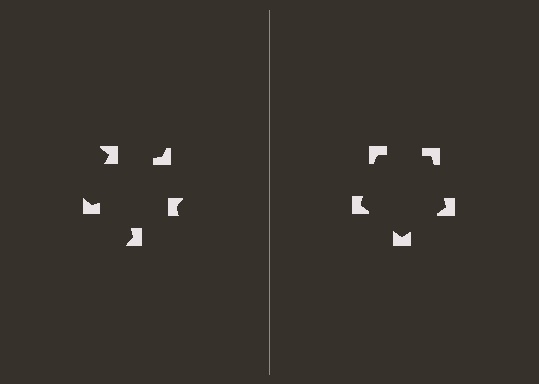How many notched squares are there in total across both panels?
10 — 5 on each side.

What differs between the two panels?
The notched squares are positioned identically on both sides; only the wedge orientations differ. On the right they align to a pentagon; on the left they are misaligned.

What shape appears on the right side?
An illusory pentagon.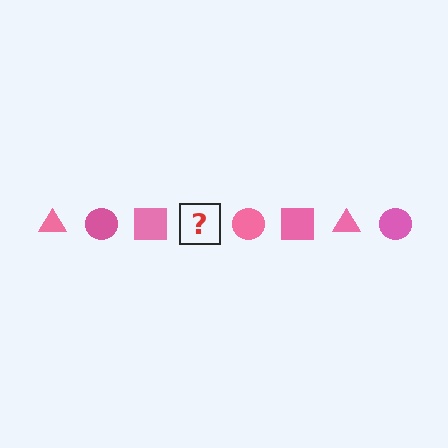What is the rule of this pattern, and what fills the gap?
The rule is that the pattern cycles through triangle, circle, square shapes in pink. The gap should be filled with a pink triangle.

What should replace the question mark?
The question mark should be replaced with a pink triangle.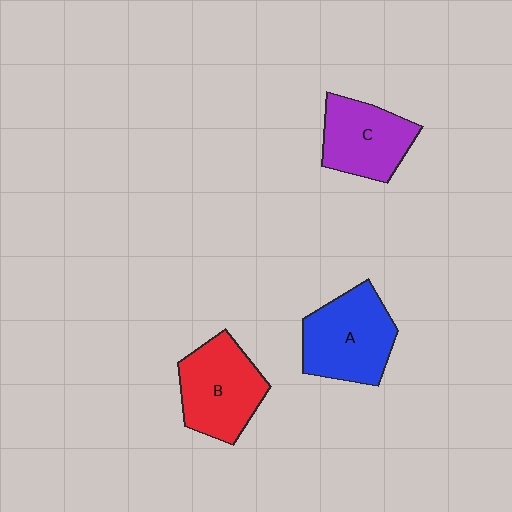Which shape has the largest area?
Shape A (blue).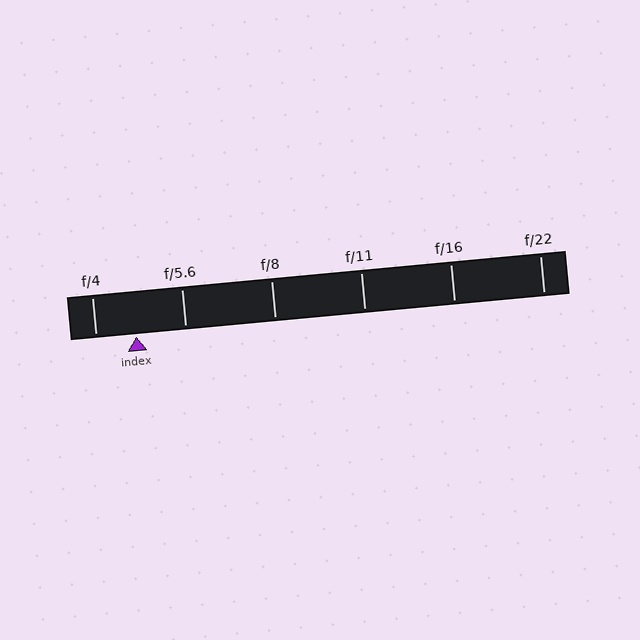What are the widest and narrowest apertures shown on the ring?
The widest aperture shown is f/4 and the narrowest is f/22.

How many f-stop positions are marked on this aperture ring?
There are 6 f-stop positions marked.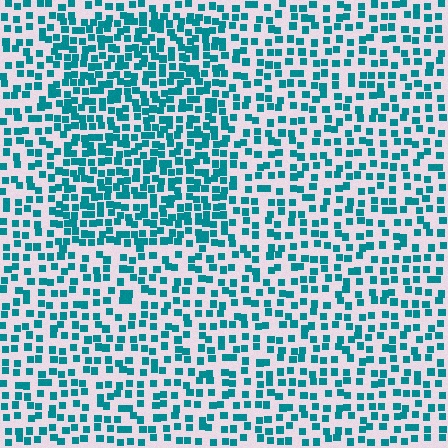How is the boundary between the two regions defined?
The boundary is defined by a change in element density (approximately 1.7x ratio). All elements are the same color, size, and shape.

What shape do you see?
I see a rectangle.